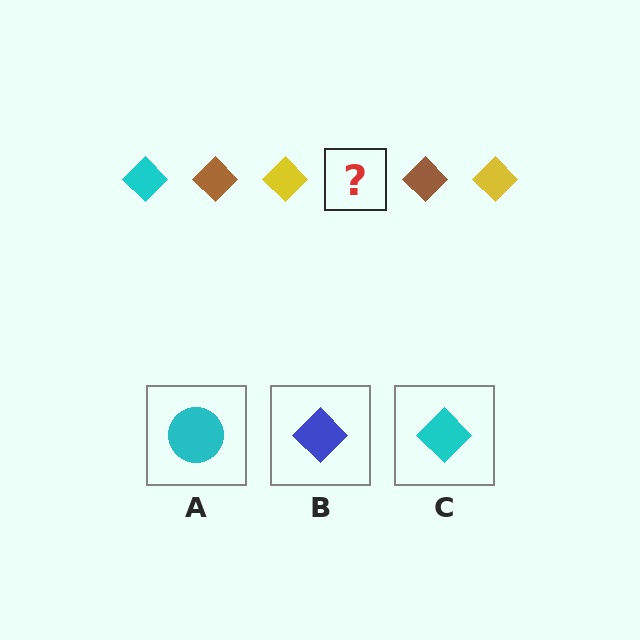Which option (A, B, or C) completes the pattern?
C.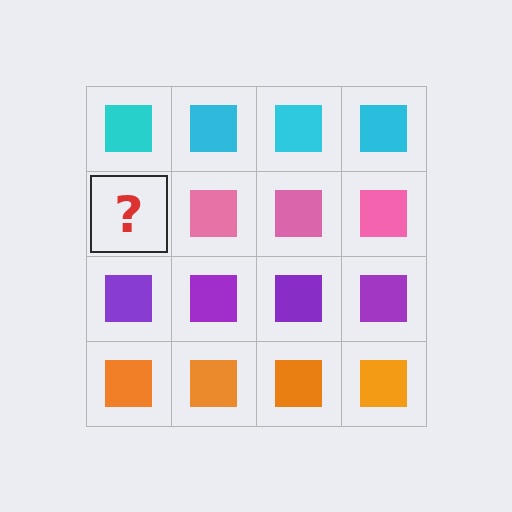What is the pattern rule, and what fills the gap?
The rule is that each row has a consistent color. The gap should be filled with a pink square.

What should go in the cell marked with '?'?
The missing cell should contain a pink square.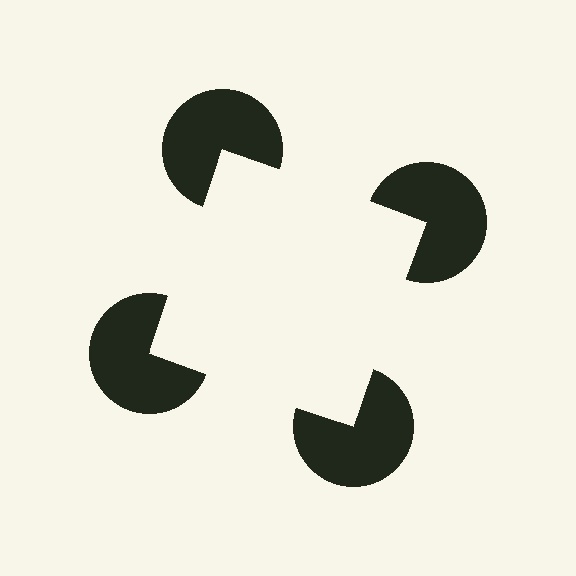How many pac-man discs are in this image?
There are 4 — one at each vertex of the illusory square.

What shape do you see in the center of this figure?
An illusory square — its edges are inferred from the aligned wedge cuts in the pac-man discs, not physically drawn.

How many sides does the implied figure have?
4 sides.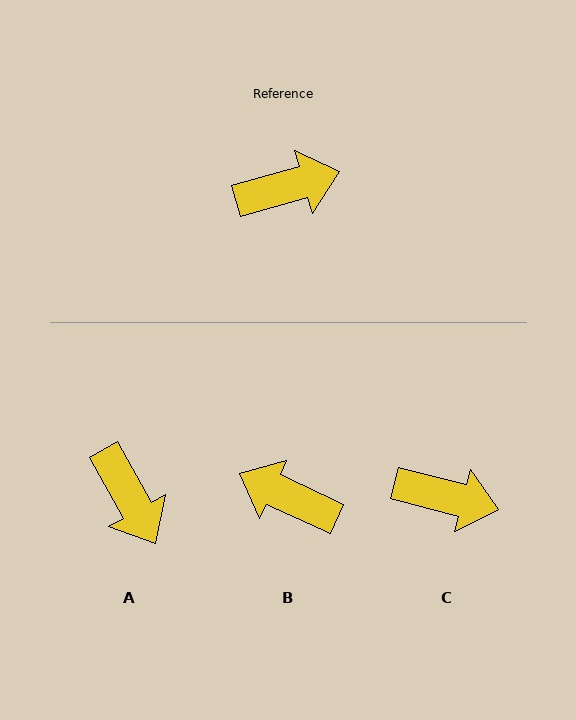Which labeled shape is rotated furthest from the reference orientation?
B, about 139 degrees away.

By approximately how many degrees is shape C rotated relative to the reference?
Approximately 30 degrees clockwise.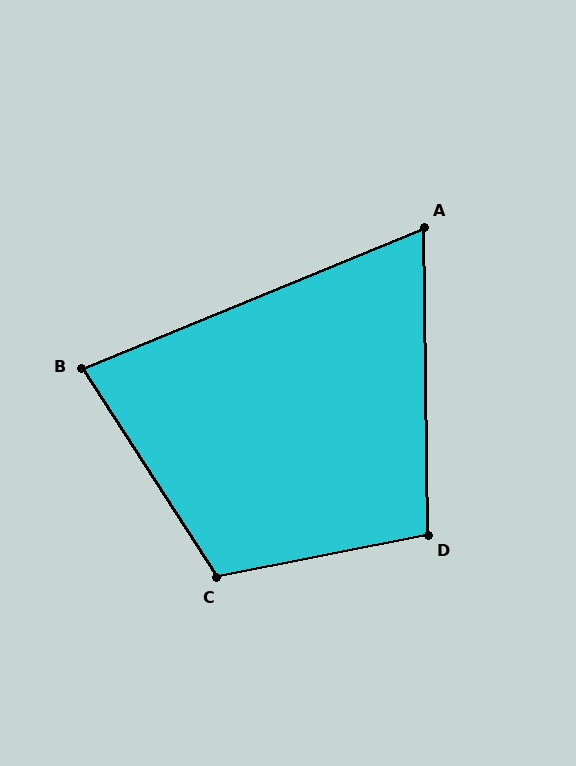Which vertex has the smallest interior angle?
A, at approximately 68 degrees.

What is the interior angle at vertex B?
Approximately 79 degrees (acute).